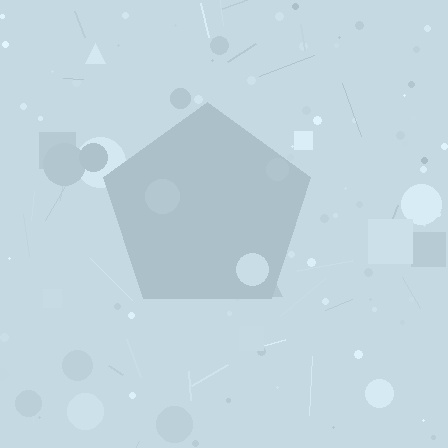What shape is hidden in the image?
A pentagon is hidden in the image.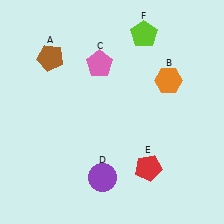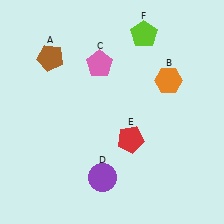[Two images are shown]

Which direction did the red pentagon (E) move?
The red pentagon (E) moved up.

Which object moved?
The red pentagon (E) moved up.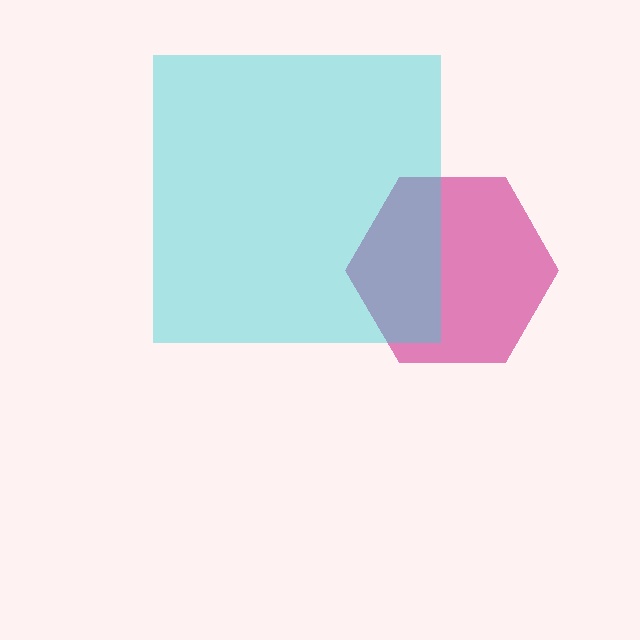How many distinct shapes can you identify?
There are 2 distinct shapes: a magenta hexagon, a cyan square.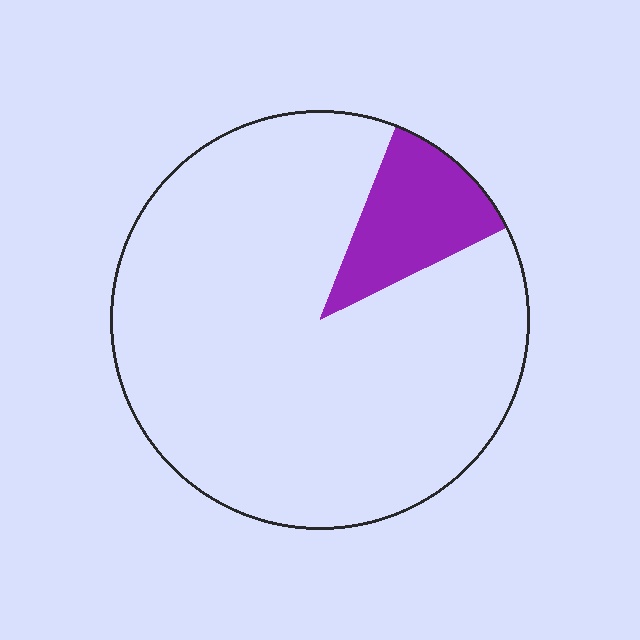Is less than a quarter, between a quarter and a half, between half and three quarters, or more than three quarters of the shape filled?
Less than a quarter.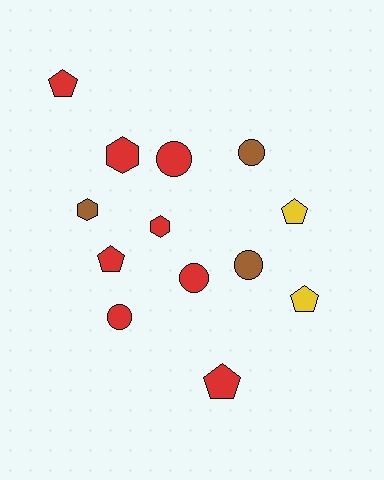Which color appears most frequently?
Red, with 8 objects.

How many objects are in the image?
There are 13 objects.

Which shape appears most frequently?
Pentagon, with 5 objects.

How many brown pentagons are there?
There are no brown pentagons.